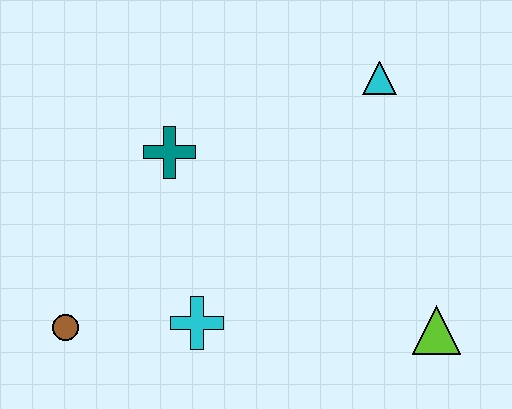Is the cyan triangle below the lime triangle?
No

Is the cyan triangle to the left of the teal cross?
No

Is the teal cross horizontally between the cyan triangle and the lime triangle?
No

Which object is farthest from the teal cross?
The lime triangle is farthest from the teal cross.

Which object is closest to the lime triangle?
The cyan cross is closest to the lime triangle.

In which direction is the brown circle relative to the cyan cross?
The brown circle is to the left of the cyan cross.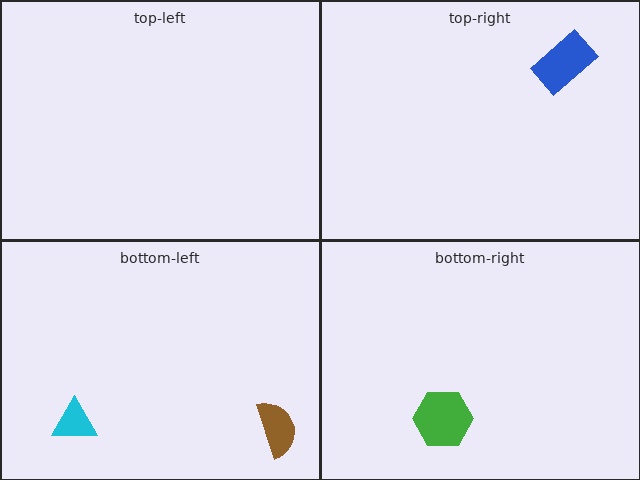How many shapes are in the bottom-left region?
2.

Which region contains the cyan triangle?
The bottom-left region.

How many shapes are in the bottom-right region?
1.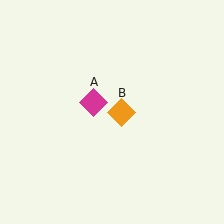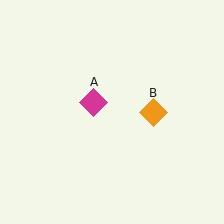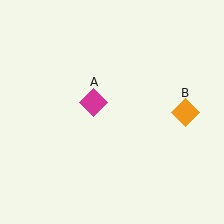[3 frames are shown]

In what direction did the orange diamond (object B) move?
The orange diamond (object B) moved right.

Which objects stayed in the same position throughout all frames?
Magenta diamond (object A) remained stationary.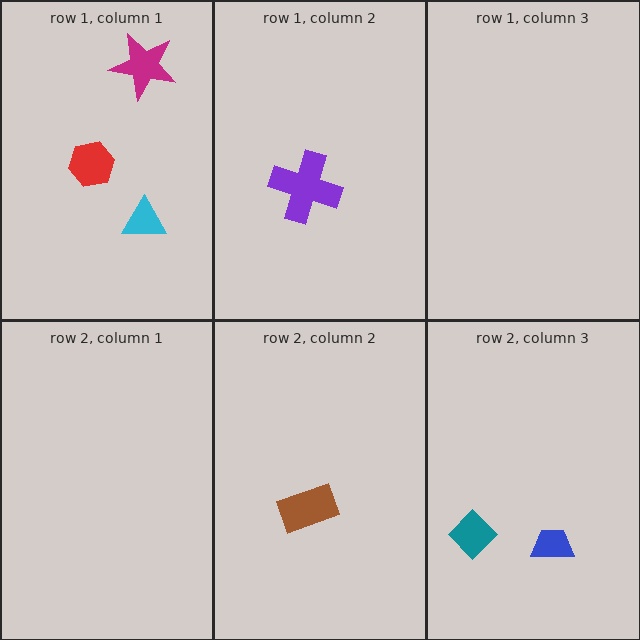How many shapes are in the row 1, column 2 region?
1.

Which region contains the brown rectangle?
The row 2, column 2 region.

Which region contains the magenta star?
The row 1, column 1 region.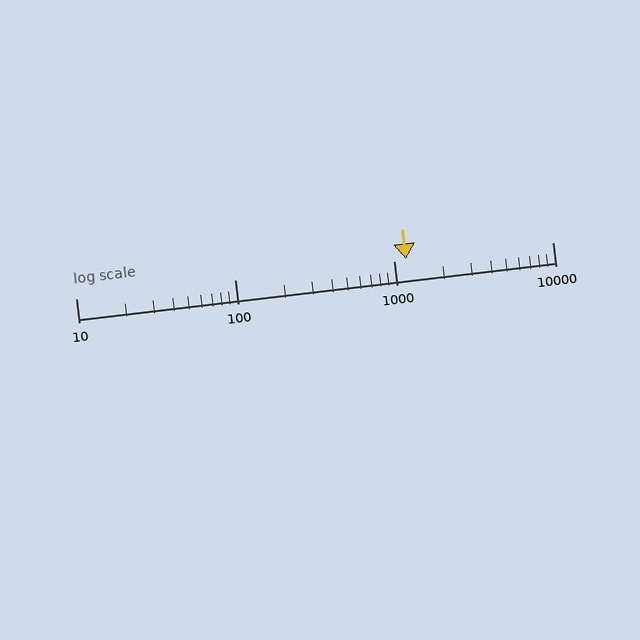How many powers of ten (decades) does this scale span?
The scale spans 3 decades, from 10 to 10000.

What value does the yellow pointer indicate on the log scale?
The pointer indicates approximately 1200.